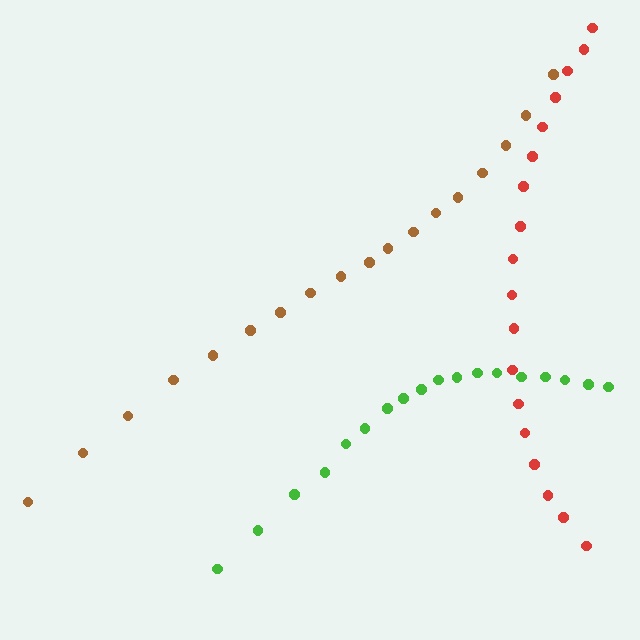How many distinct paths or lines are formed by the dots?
There are 3 distinct paths.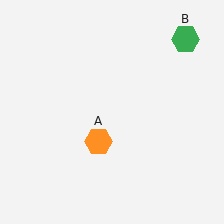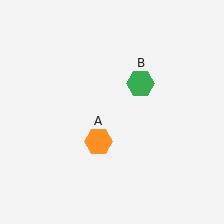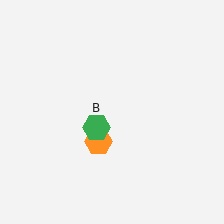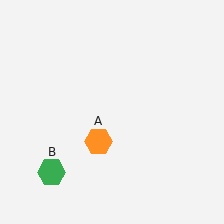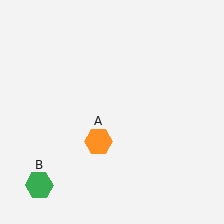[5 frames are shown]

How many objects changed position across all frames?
1 object changed position: green hexagon (object B).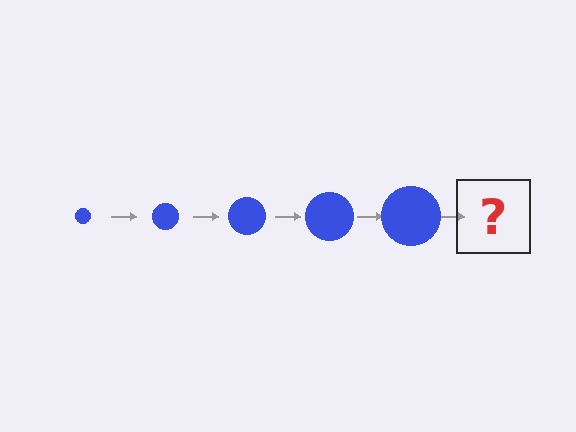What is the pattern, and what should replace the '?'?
The pattern is that the circle gets progressively larger each step. The '?' should be a blue circle, larger than the previous one.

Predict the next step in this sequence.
The next step is a blue circle, larger than the previous one.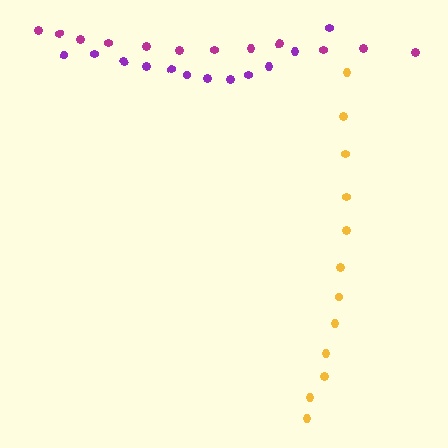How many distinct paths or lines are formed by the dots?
There are 3 distinct paths.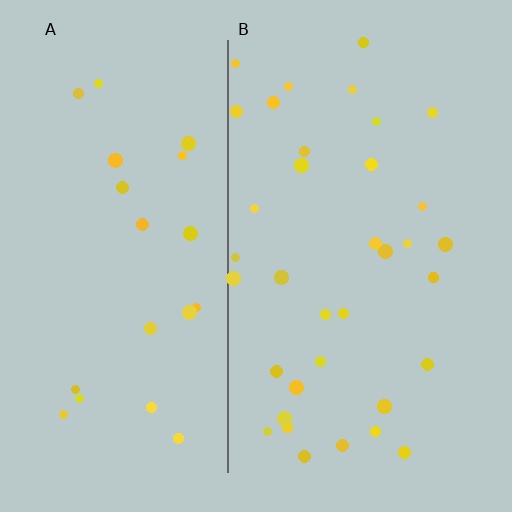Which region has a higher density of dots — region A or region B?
B (the right).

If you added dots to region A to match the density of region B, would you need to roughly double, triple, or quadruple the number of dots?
Approximately double.